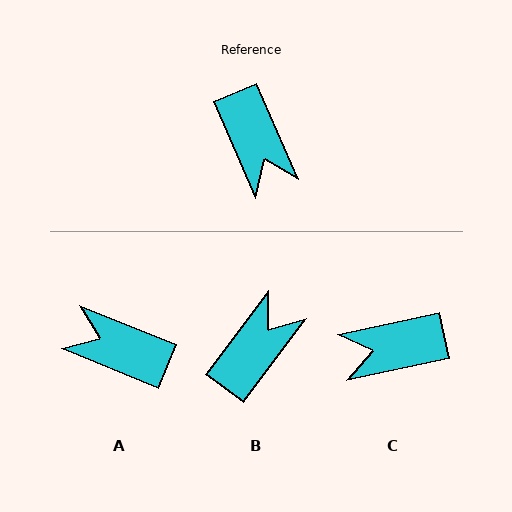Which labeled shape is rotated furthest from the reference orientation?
A, about 136 degrees away.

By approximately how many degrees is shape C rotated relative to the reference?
Approximately 102 degrees clockwise.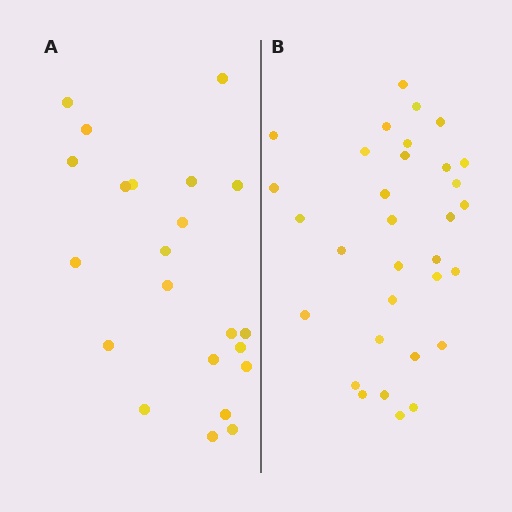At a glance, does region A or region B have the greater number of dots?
Region B (the right region) has more dots.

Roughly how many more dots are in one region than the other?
Region B has roughly 10 or so more dots than region A.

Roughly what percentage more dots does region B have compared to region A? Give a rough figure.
About 45% more.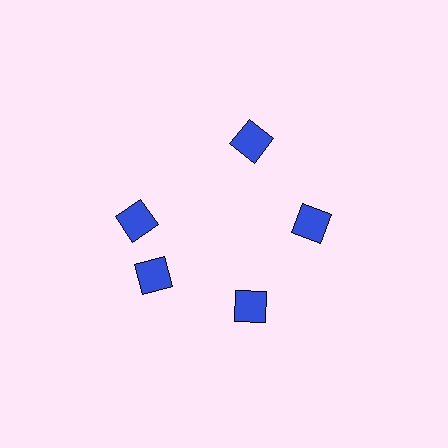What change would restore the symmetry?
The symmetry would be restored by rotating it back into even spacing with its neighbors so that all 5 diamonds sit at equal angles and equal distance from the center.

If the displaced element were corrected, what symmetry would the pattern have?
It would have 5-fold rotational symmetry — the pattern would map onto itself every 72 degrees.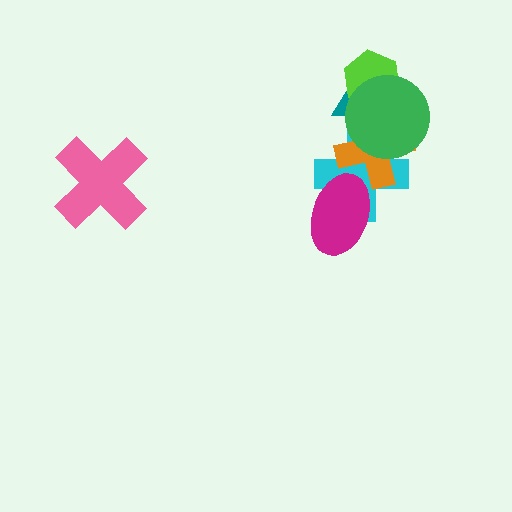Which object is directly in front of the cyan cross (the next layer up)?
The orange cross is directly in front of the cyan cross.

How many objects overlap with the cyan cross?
3 objects overlap with the cyan cross.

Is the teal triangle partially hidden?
Yes, it is partially covered by another shape.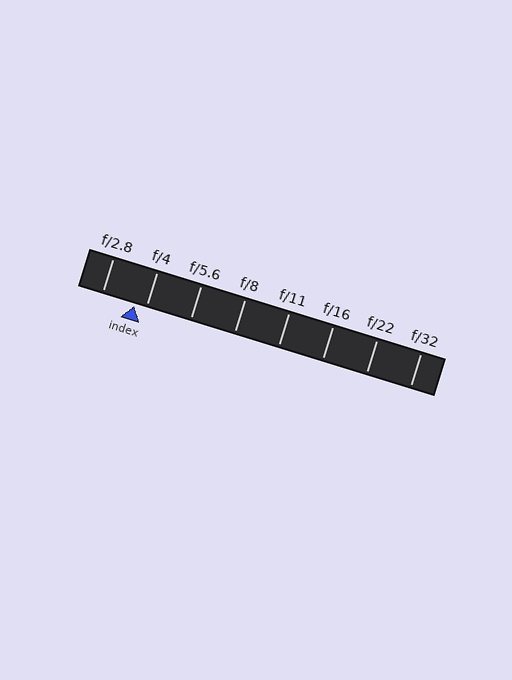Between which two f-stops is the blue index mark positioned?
The index mark is between f/2.8 and f/4.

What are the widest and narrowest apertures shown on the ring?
The widest aperture shown is f/2.8 and the narrowest is f/32.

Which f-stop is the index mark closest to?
The index mark is closest to f/4.